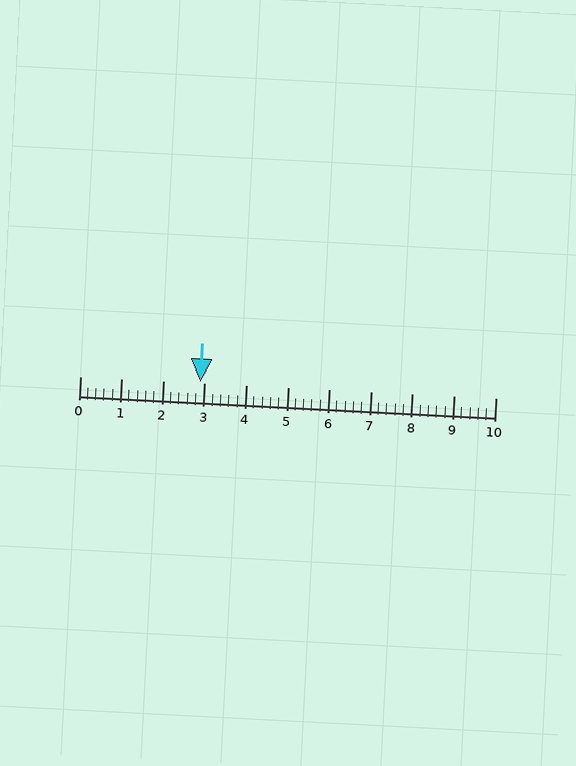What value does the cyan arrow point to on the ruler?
The cyan arrow points to approximately 2.9.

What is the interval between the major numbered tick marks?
The major tick marks are spaced 1 units apart.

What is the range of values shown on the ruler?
The ruler shows values from 0 to 10.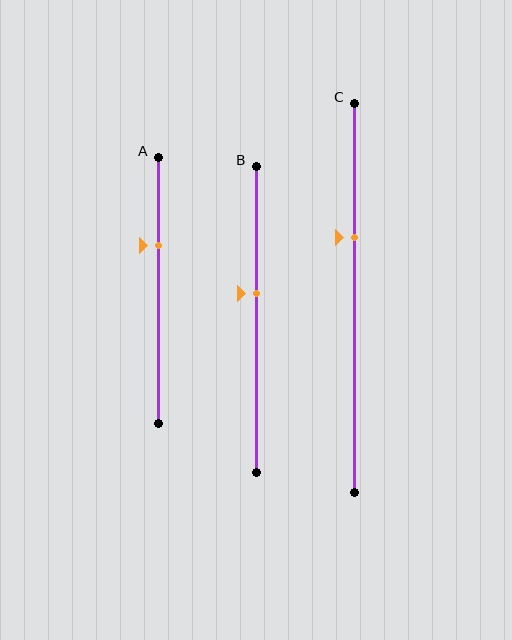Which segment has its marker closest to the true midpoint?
Segment B has its marker closest to the true midpoint.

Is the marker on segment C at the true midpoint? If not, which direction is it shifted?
No, the marker on segment C is shifted upward by about 16% of the segment length.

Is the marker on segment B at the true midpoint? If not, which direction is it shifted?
No, the marker on segment B is shifted upward by about 9% of the segment length.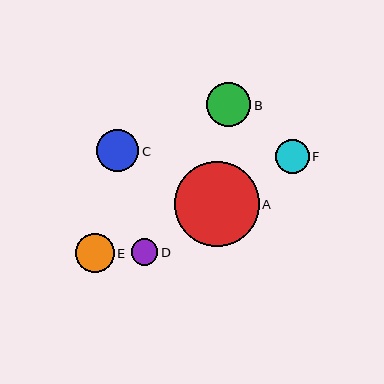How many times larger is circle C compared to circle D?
Circle C is approximately 1.6 times the size of circle D.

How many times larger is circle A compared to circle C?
Circle A is approximately 2.0 times the size of circle C.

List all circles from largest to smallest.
From largest to smallest: A, B, C, E, F, D.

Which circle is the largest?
Circle A is the largest with a size of approximately 85 pixels.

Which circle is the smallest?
Circle D is the smallest with a size of approximately 27 pixels.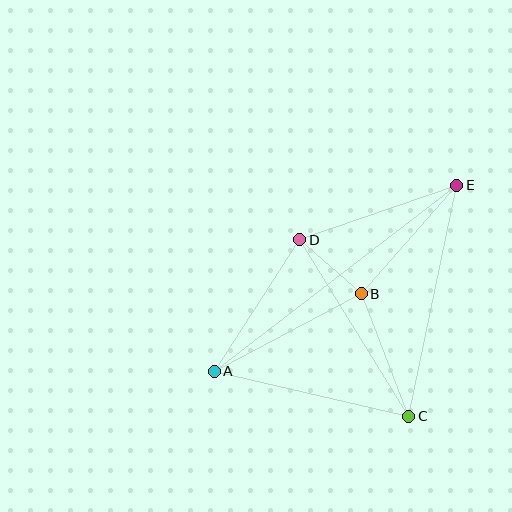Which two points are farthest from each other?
Points A and E are farthest from each other.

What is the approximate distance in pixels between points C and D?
The distance between C and D is approximately 207 pixels.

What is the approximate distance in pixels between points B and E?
The distance between B and E is approximately 144 pixels.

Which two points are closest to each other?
Points B and D are closest to each other.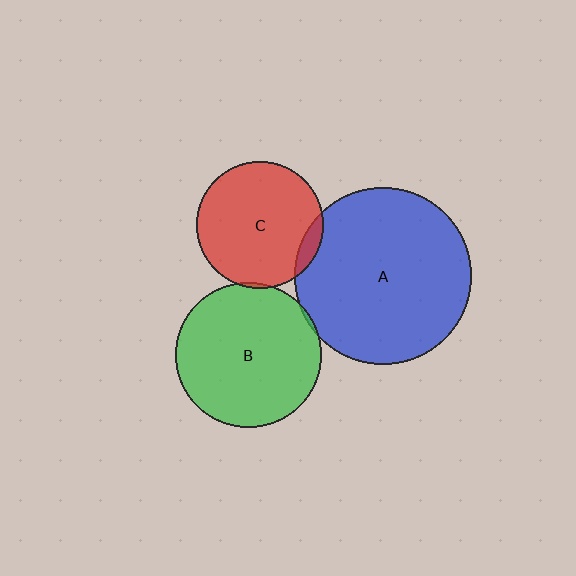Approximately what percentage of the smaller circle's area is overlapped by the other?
Approximately 5%.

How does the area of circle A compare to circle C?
Approximately 1.9 times.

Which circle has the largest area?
Circle A (blue).